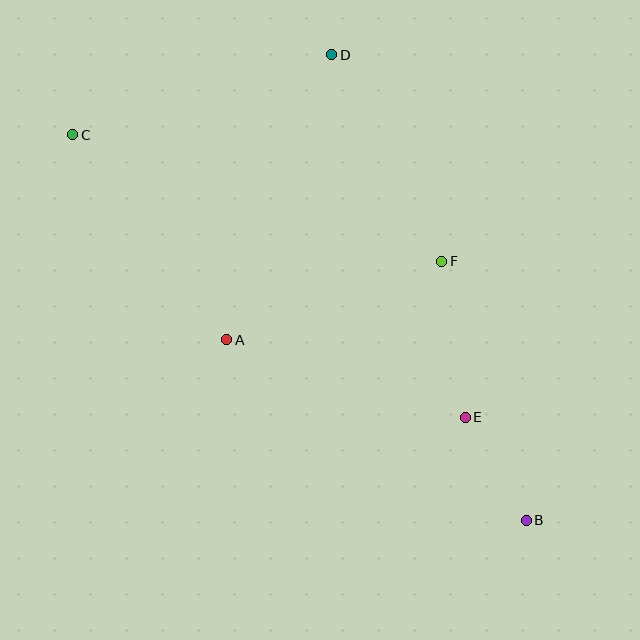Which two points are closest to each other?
Points B and E are closest to each other.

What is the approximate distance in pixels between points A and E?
The distance between A and E is approximately 251 pixels.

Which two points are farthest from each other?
Points B and C are farthest from each other.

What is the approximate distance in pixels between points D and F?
The distance between D and F is approximately 234 pixels.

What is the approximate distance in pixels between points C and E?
The distance between C and E is approximately 484 pixels.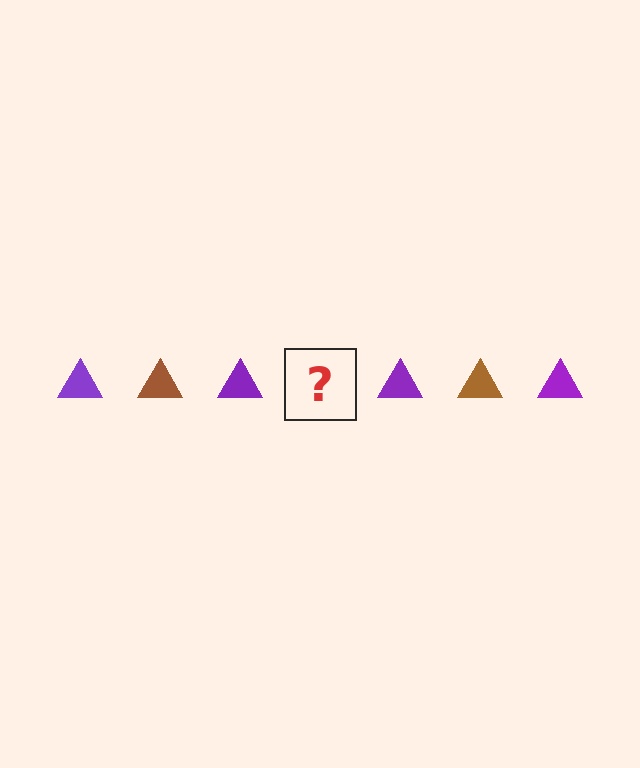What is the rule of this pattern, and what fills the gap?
The rule is that the pattern cycles through purple, brown triangles. The gap should be filled with a brown triangle.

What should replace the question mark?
The question mark should be replaced with a brown triangle.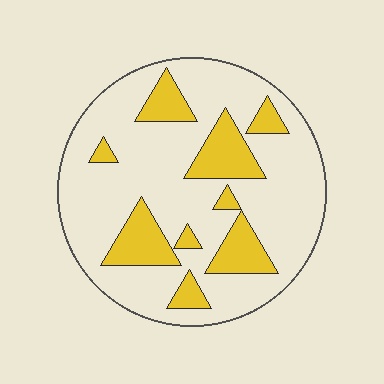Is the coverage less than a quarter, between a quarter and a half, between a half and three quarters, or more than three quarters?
Less than a quarter.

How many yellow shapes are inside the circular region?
9.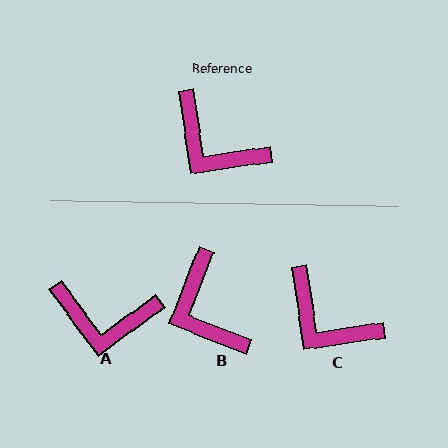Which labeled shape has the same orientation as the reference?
C.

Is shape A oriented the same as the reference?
No, it is off by about 28 degrees.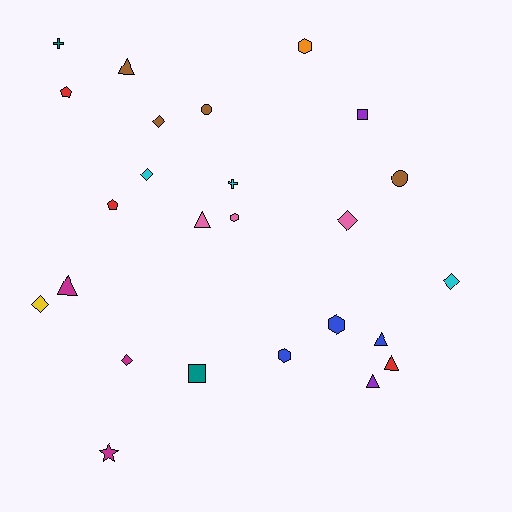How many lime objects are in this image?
There are no lime objects.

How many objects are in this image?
There are 25 objects.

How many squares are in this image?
There are 2 squares.